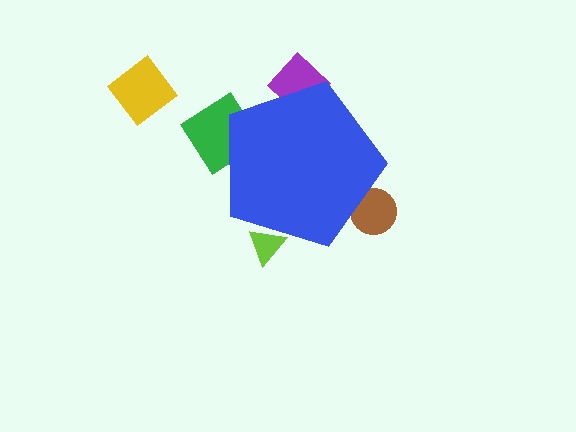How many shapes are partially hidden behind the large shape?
4 shapes are partially hidden.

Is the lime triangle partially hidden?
Yes, the lime triangle is partially hidden behind the blue pentagon.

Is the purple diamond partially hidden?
Yes, the purple diamond is partially hidden behind the blue pentagon.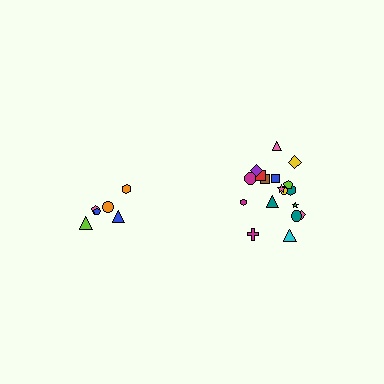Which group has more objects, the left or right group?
The right group.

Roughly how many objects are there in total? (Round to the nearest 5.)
Roughly 25 objects in total.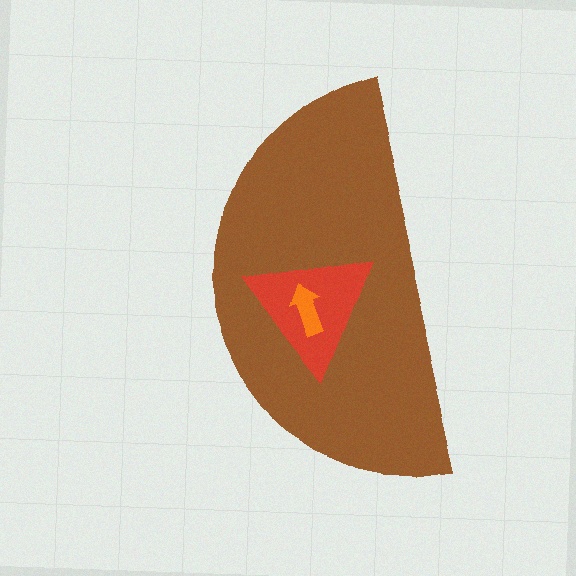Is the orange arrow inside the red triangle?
Yes.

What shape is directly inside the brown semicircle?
The red triangle.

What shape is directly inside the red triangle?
The orange arrow.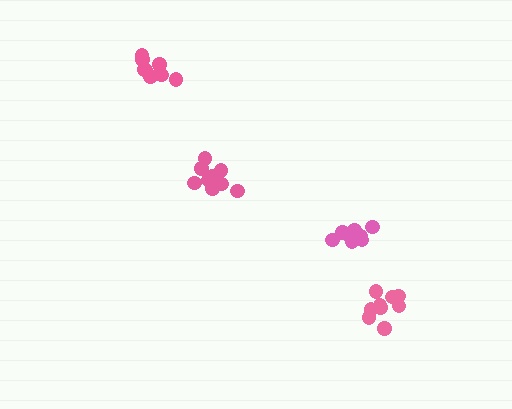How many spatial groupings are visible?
There are 4 spatial groupings.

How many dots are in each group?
Group 1: 8 dots, Group 2: 9 dots, Group 3: 11 dots, Group 4: 8 dots (36 total).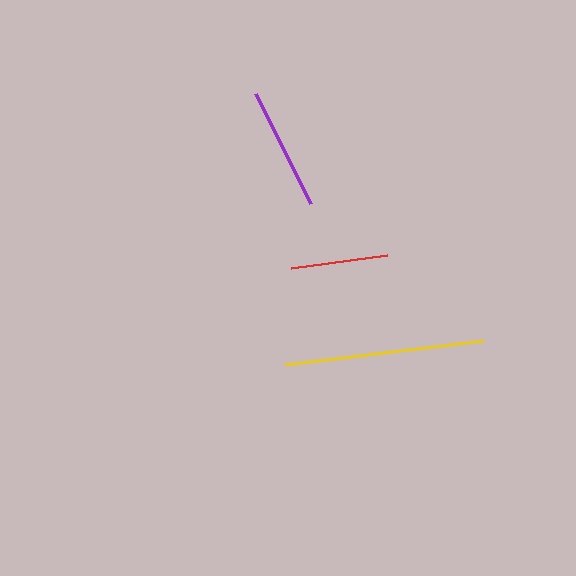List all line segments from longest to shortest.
From longest to shortest: yellow, purple, red.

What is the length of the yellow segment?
The yellow segment is approximately 200 pixels long.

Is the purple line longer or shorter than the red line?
The purple line is longer than the red line.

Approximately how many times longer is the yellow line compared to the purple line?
The yellow line is approximately 1.6 times the length of the purple line.